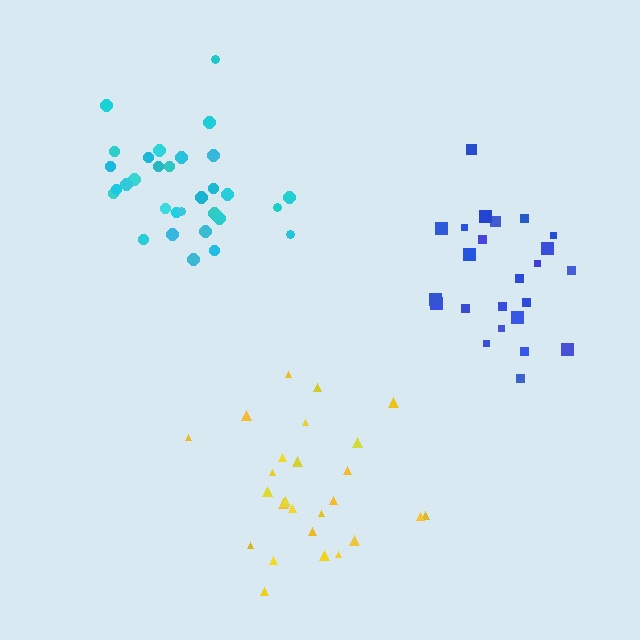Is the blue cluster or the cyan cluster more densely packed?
Blue.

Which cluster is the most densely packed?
Blue.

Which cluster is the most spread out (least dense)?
Yellow.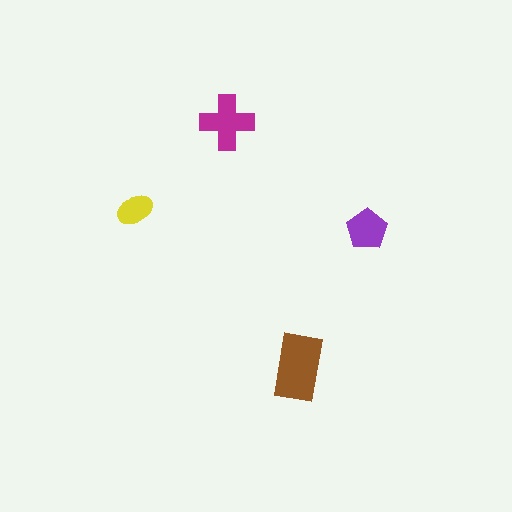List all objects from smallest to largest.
The yellow ellipse, the purple pentagon, the magenta cross, the brown rectangle.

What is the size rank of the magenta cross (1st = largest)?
2nd.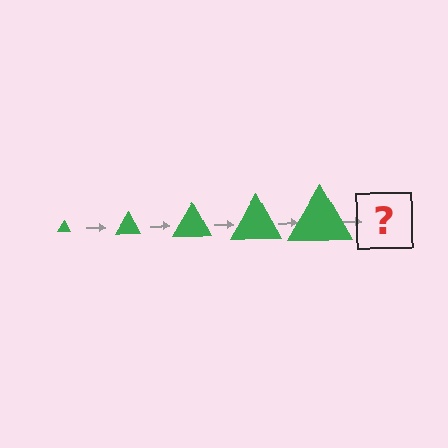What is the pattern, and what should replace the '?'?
The pattern is that the triangle gets progressively larger each step. The '?' should be a green triangle, larger than the previous one.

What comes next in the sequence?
The next element should be a green triangle, larger than the previous one.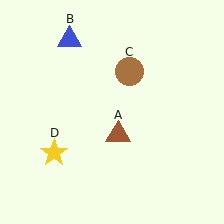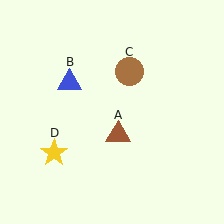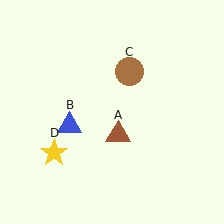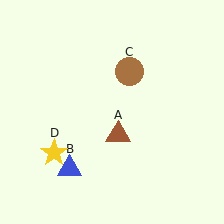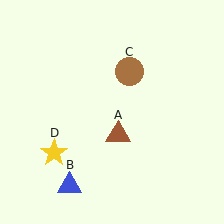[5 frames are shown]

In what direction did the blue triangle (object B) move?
The blue triangle (object B) moved down.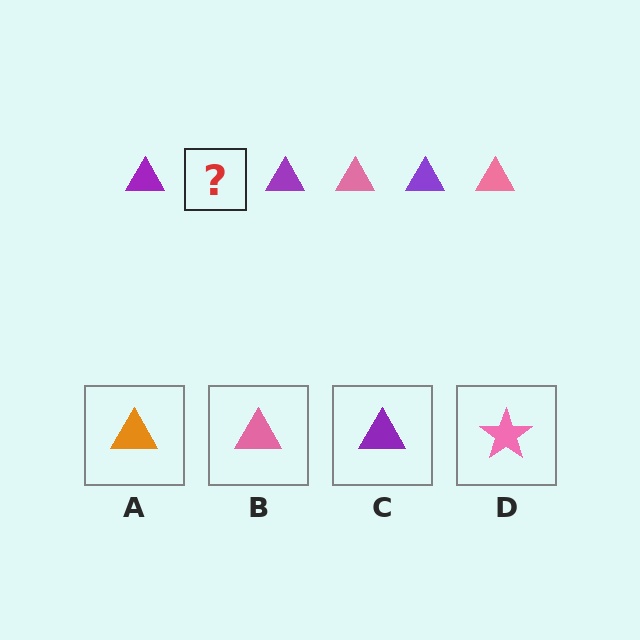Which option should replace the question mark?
Option B.